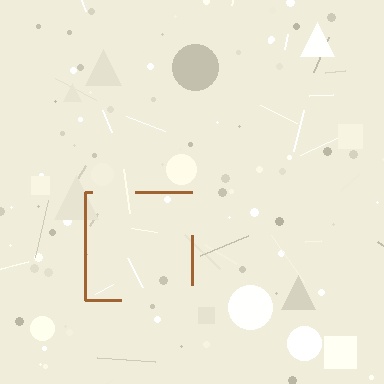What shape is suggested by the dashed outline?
The dashed outline suggests a square.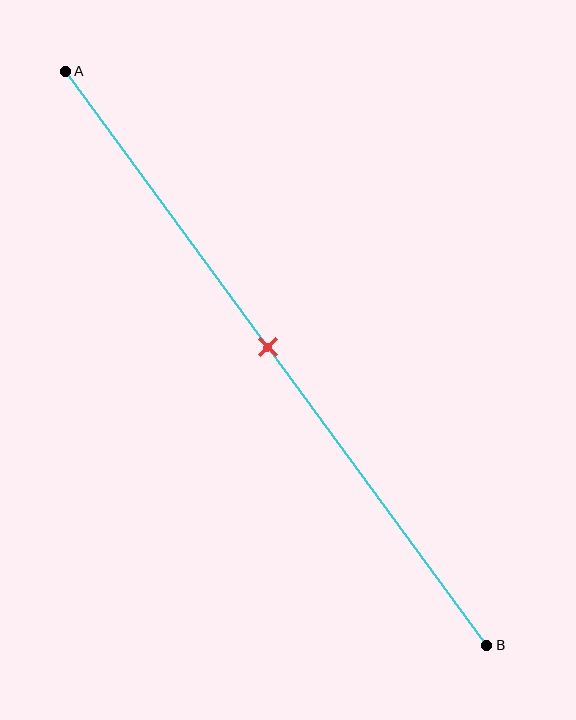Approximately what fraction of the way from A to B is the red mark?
The red mark is approximately 50% of the way from A to B.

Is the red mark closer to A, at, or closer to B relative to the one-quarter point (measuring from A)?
The red mark is closer to point B than the one-quarter point of segment AB.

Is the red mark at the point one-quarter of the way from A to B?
No, the mark is at about 50% from A, not at the 25% one-quarter point.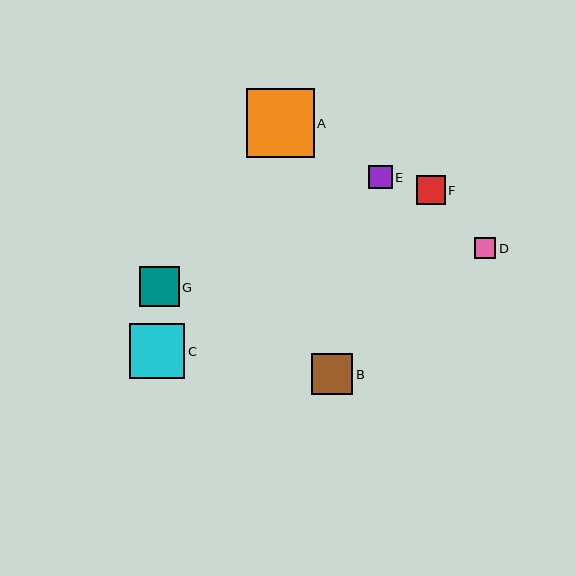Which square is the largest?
Square A is the largest with a size of approximately 68 pixels.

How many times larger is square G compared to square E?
Square G is approximately 1.7 times the size of square E.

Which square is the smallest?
Square D is the smallest with a size of approximately 21 pixels.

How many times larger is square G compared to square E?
Square G is approximately 1.7 times the size of square E.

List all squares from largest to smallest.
From largest to smallest: A, C, B, G, F, E, D.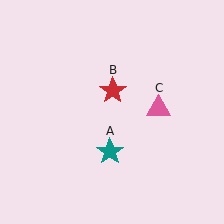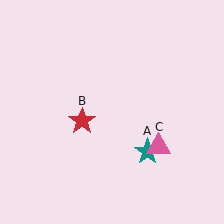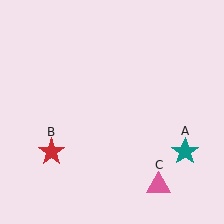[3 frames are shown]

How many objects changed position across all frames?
3 objects changed position: teal star (object A), red star (object B), pink triangle (object C).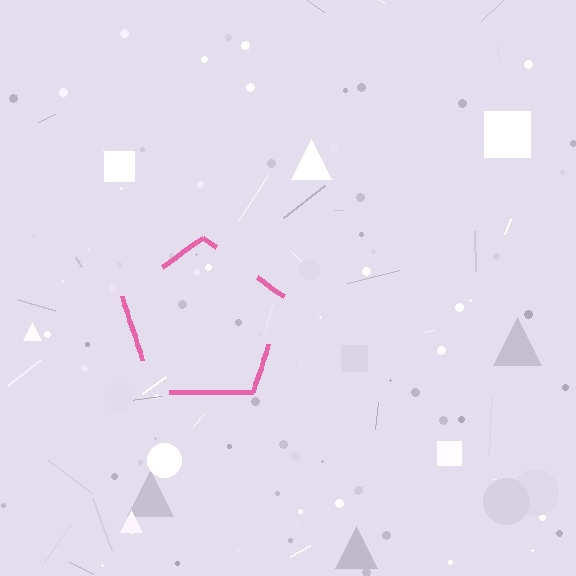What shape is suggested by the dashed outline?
The dashed outline suggests a pentagon.